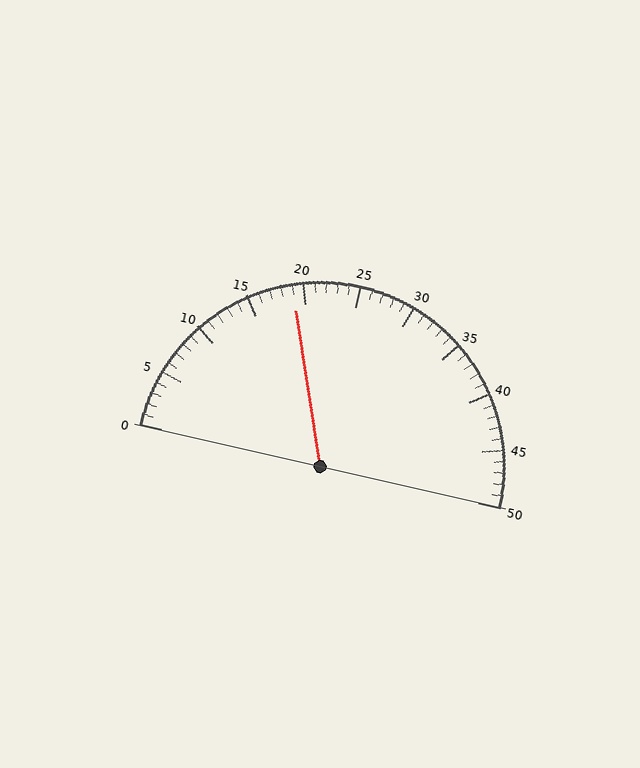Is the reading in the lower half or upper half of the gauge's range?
The reading is in the lower half of the range (0 to 50).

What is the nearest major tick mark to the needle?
The nearest major tick mark is 20.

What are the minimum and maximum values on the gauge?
The gauge ranges from 0 to 50.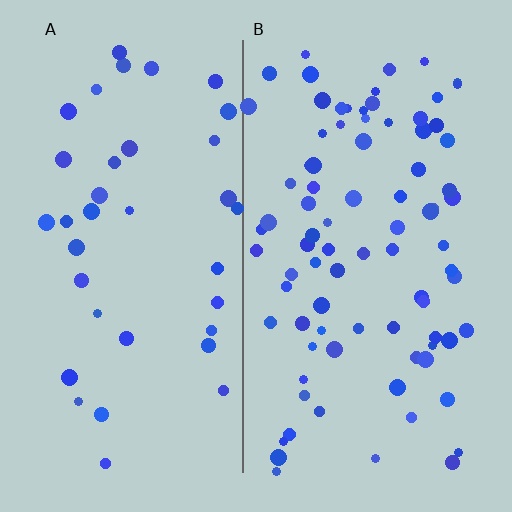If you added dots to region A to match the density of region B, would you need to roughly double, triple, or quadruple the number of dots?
Approximately double.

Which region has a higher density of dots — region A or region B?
B (the right).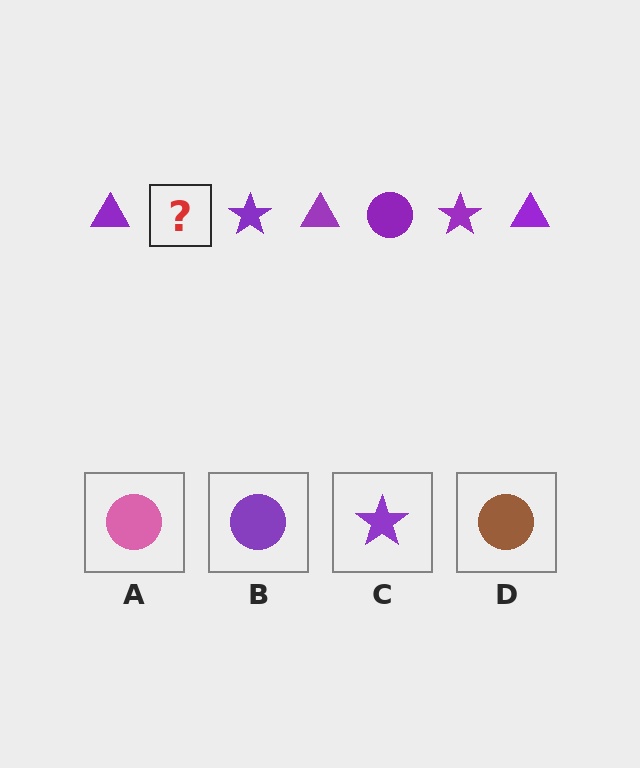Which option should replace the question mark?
Option B.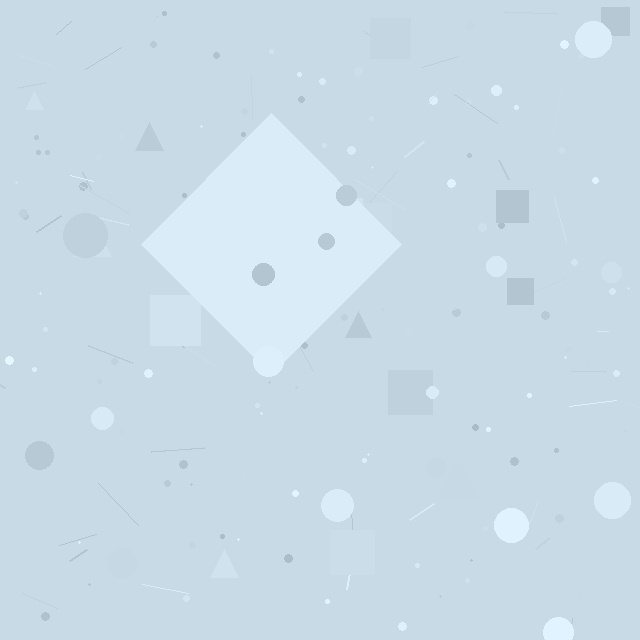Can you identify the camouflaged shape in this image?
The camouflaged shape is a diamond.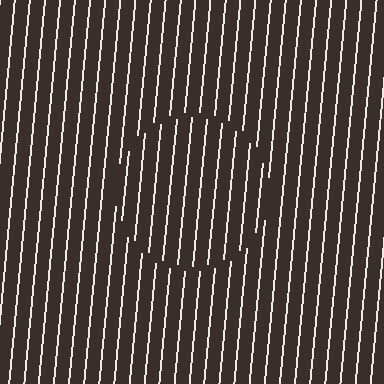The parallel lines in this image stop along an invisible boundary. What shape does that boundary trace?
An illusory circle. The interior of the shape contains the same grating, shifted by half a period — the contour is defined by the phase discontinuity where line-ends from the inner and outer gratings abut.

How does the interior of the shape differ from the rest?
The interior of the shape contains the same grating, shifted by half a period — the contour is defined by the phase discontinuity where line-ends from the inner and outer gratings abut.